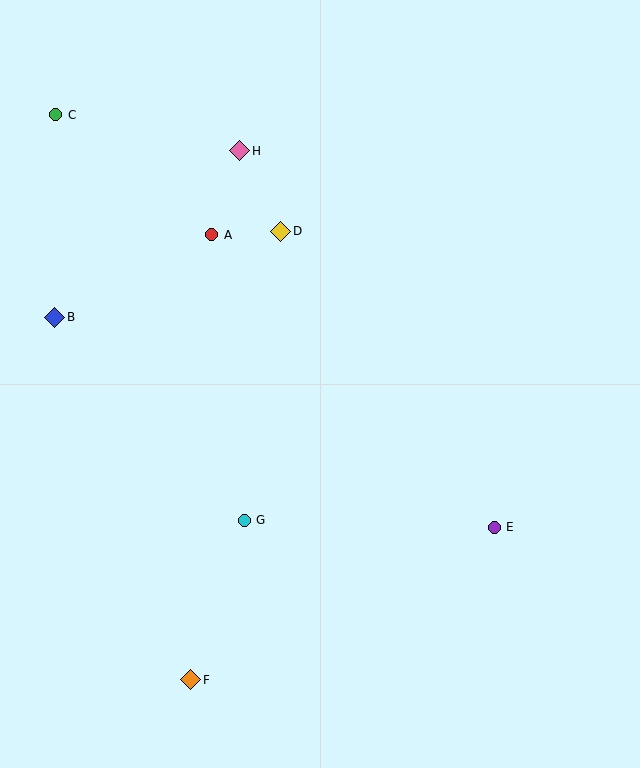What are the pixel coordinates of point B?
Point B is at (55, 317).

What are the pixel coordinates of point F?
Point F is at (191, 680).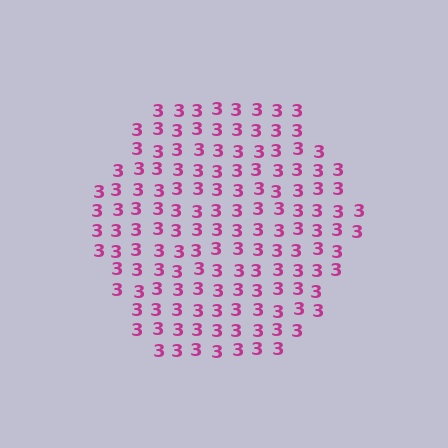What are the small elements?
The small elements are digit 3's.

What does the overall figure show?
The overall figure shows a hexagon.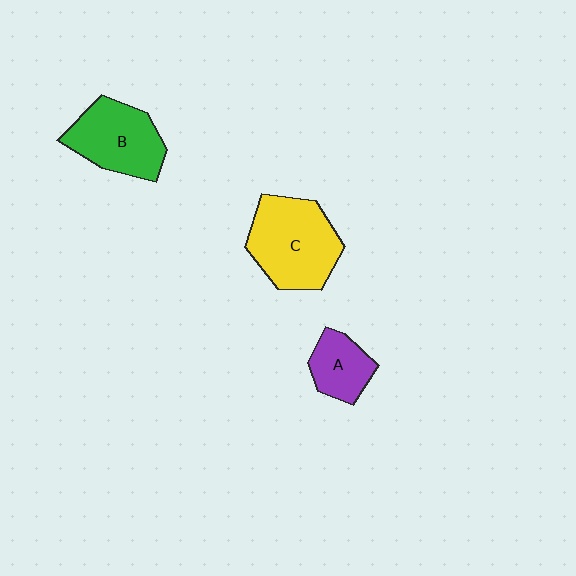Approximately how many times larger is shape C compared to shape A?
Approximately 2.0 times.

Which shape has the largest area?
Shape C (yellow).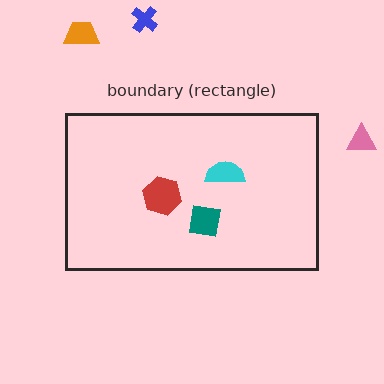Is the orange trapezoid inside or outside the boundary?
Outside.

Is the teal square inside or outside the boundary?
Inside.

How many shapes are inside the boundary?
3 inside, 3 outside.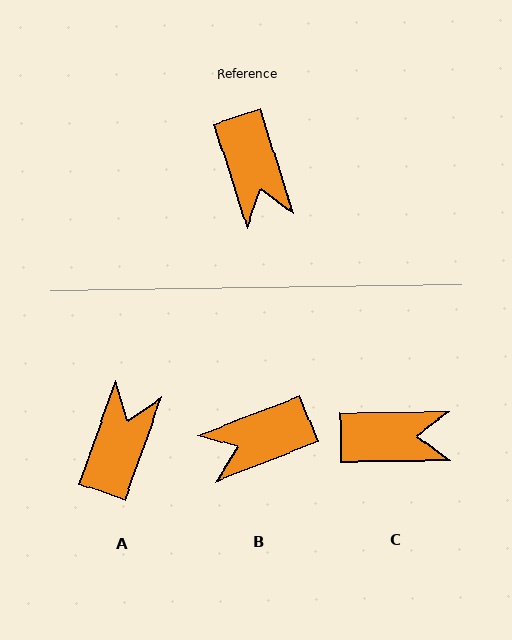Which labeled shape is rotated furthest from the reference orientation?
A, about 142 degrees away.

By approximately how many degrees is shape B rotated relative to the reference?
Approximately 87 degrees clockwise.